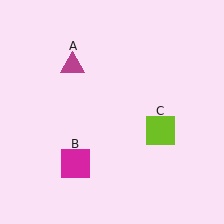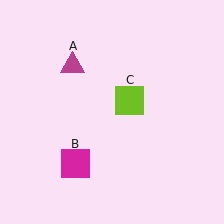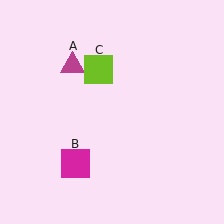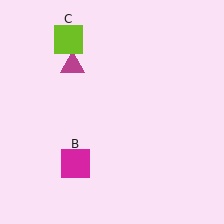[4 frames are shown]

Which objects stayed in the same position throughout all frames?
Magenta triangle (object A) and magenta square (object B) remained stationary.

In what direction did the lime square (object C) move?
The lime square (object C) moved up and to the left.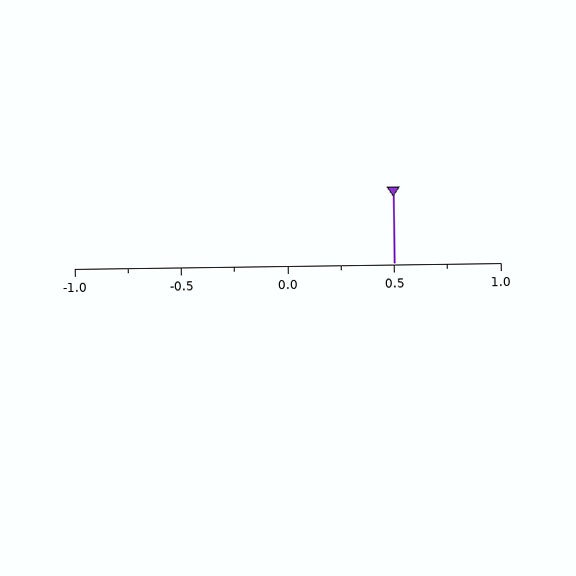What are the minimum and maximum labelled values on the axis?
The axis runs from -1.0 to 1.0.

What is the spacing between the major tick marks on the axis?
The major ticks are spaced 0.5 apart.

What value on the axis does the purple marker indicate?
The marker indicates approximately 0.5.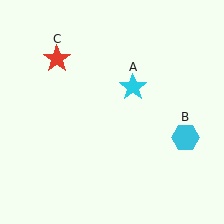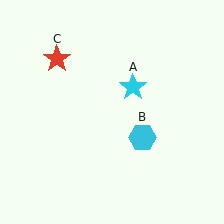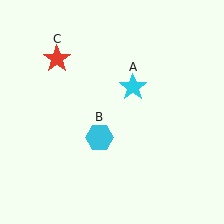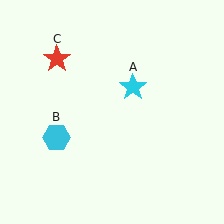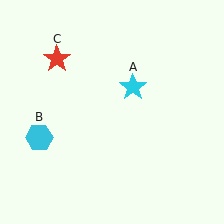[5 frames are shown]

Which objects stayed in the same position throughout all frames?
Cyan star (object A) and red star (object C) remained stationary.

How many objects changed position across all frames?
1 object changed position: cyan hexagon (object B).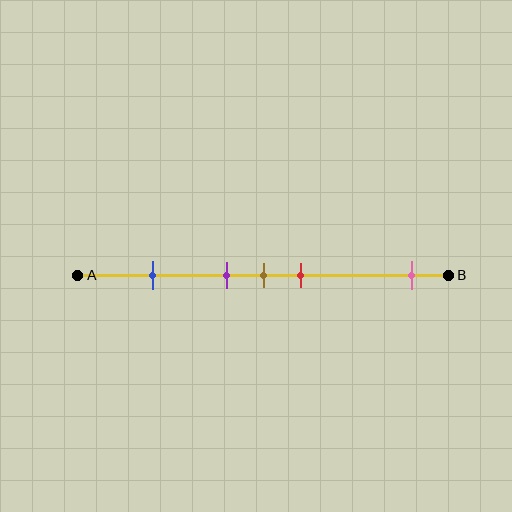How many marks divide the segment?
There are 5 marks dividing the segment.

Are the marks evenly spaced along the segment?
No, the marks are not evenly spaced.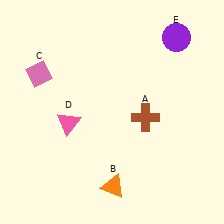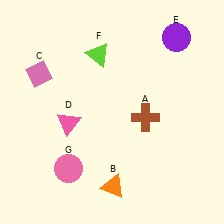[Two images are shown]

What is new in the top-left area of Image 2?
A lime triangle (F) was added in the top-left area of Image 2.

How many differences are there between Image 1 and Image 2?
There are 2 differences between the two images.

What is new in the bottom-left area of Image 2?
A pink circle (G) was added in the bottom-left area of Image 2.